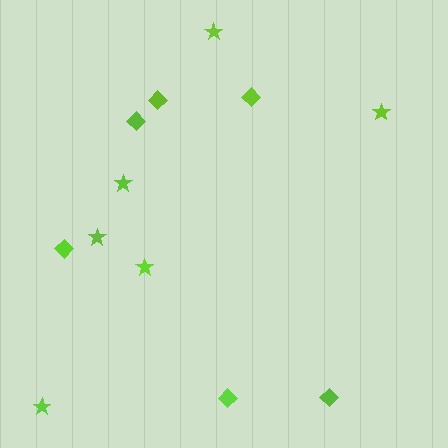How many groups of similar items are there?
There are 2 groups: one group of stars (6) and one group of diamonds (6).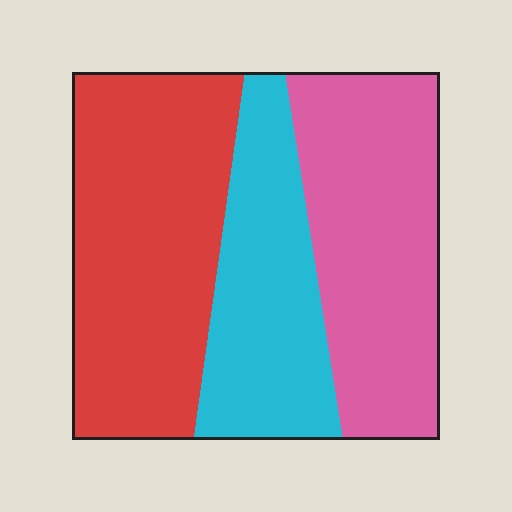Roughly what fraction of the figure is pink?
Pink takes up about one third (1/3) of the figure.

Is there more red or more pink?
Red.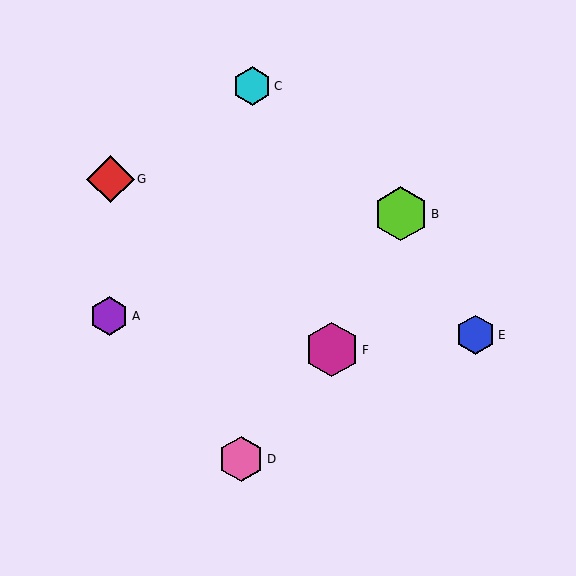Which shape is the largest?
The magenta hexagon (labeled F) is the largest.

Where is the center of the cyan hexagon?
The center of the cyan hexagon is at (252, 86).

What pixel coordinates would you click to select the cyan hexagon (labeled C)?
Click at (252, 86) to select the cyan hexagon C.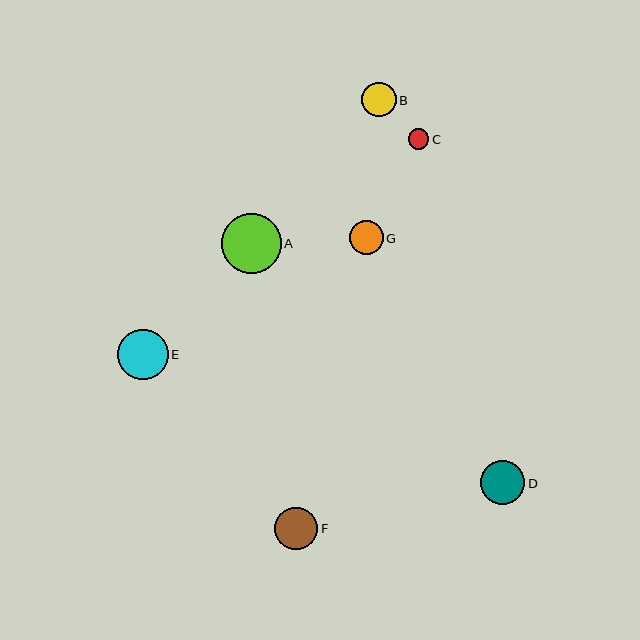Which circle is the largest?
Circle A is the largest with a size of approximately 60 pixels.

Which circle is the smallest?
Circle C is the smallest with a size of approximately 21 pixels.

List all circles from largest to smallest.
From largest to smallest: A, E, D, F, B, G, C.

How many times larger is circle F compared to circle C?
Circle F is approximately 2.0 times the size of circle C.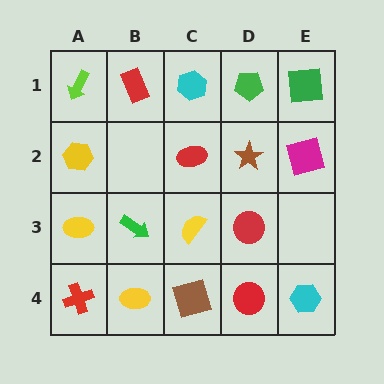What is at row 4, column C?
A brown square.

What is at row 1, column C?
A cyan hexagon.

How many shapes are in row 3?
4 shapes.